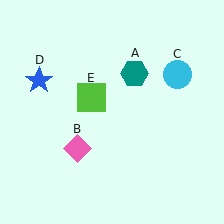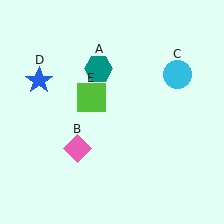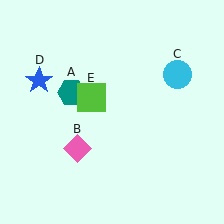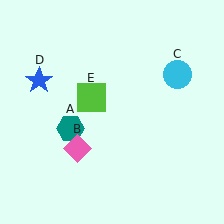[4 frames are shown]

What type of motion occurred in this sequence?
The teal hexagon (object A) rotated counterclockwise around the center of the scene.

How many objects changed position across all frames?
1 object changed position: teal hexagon (object A).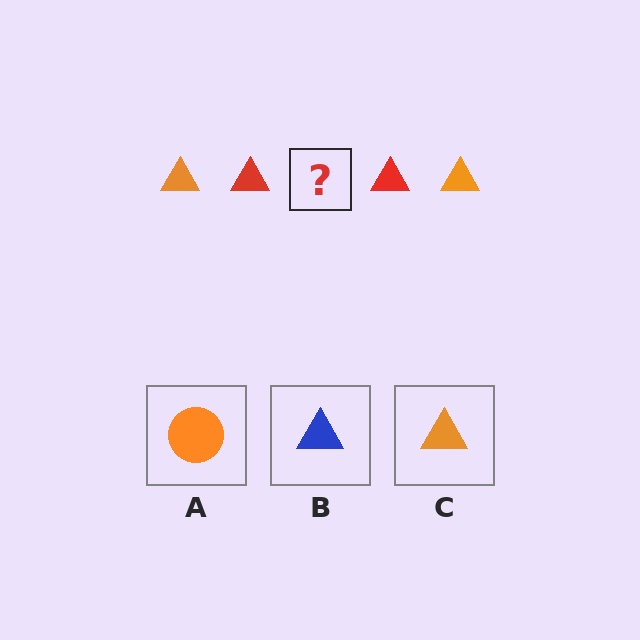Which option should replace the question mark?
Option C.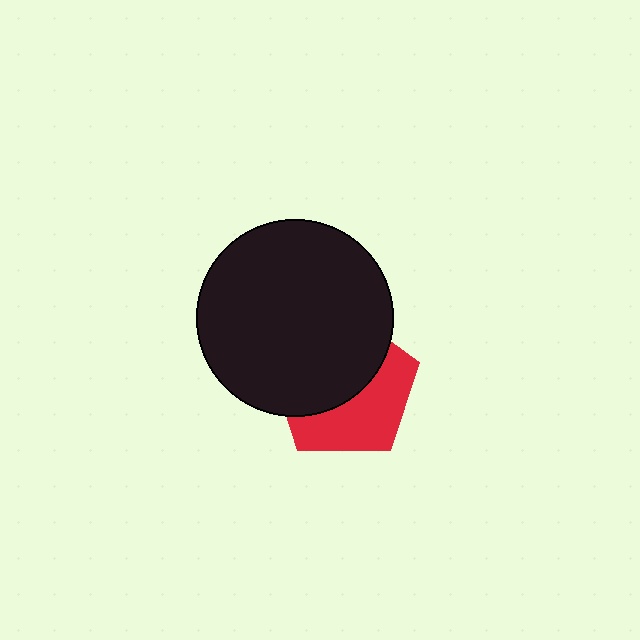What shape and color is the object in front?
The object in front is a black circle.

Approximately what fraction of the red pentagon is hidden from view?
Roughly 54% of the red pentagon is hidden behind the black circle.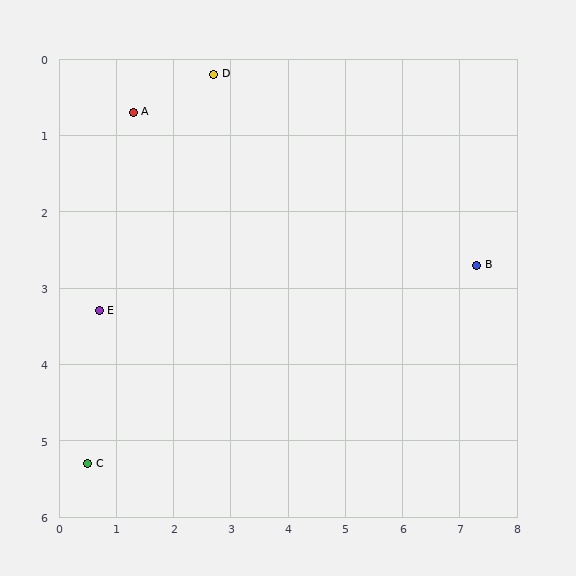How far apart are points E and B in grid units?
Points E and B are about 6.6 grid units apart.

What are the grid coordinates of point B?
Point B is at approximately (7.3, 2.7).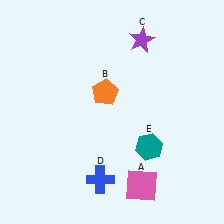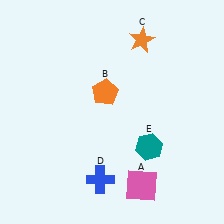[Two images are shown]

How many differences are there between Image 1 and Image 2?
There is 1 difference between the two images.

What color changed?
The star (C) changed from purple in Image 1 to orange in Image 2.